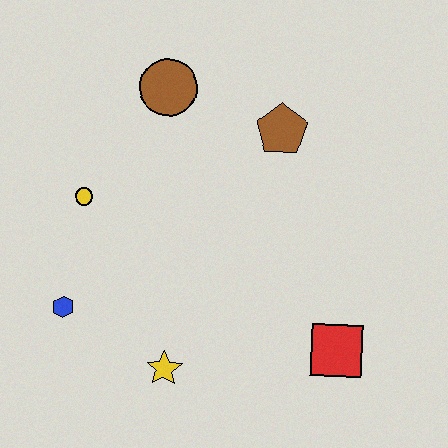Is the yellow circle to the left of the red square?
Yes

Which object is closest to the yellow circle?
The blue hexagon is closest to the yellow circle.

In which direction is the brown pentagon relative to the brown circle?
The brown pentagon is to the right of the brown circle.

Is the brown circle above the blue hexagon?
Yes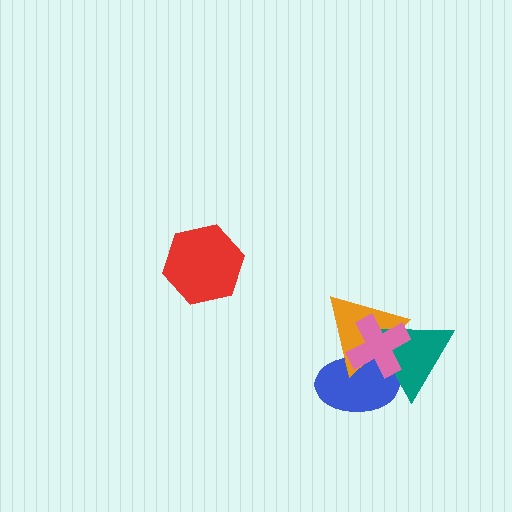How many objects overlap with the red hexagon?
0 objects overlap with the red hexagon.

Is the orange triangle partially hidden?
Yes, it is partially covered by another shape.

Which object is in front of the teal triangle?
The pink cross is in front of the teal triangle.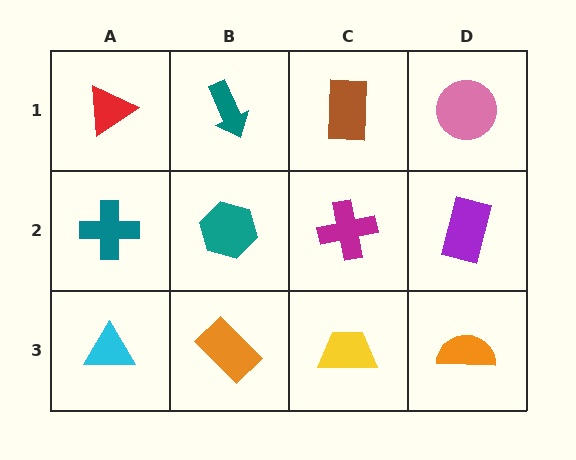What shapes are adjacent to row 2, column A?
A red triangle (row 1, column A), a cyan triangle (row 3, column A), a teal hexagon (row 2, column B).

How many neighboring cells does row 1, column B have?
3.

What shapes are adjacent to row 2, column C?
A brown rectangle (row 1, column C), a yellow trapezoid (row 3, column C), a teal hexagon (row 2, column B), a purple rectangle (row 2, column D).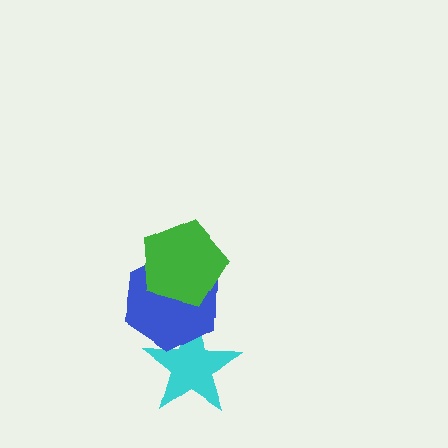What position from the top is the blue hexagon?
The blue hexagon is 2nd from the top.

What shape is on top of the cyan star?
The blue hexagon is on top of the cyan star.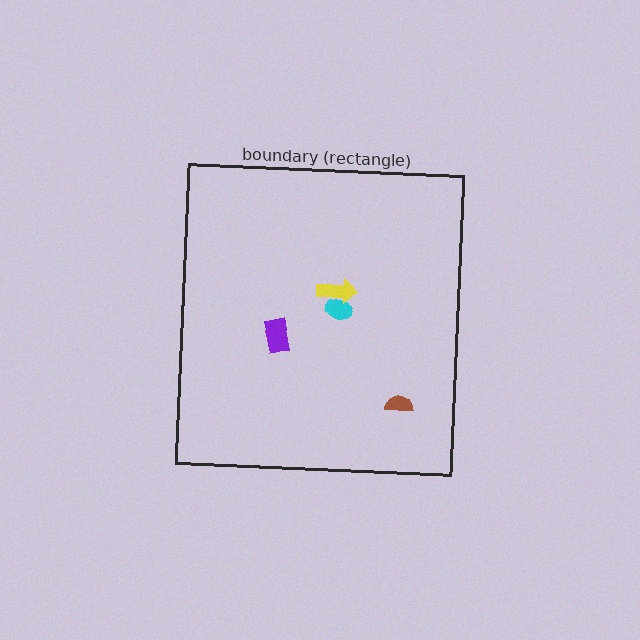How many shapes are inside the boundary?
4 inside, 0 outside.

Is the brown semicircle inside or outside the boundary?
Inside.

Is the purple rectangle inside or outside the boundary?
Inside.